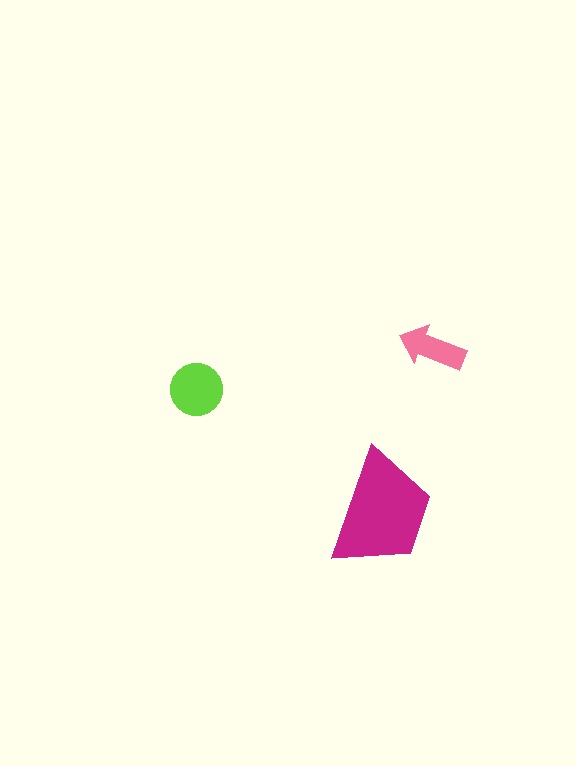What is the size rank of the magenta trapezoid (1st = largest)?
1st.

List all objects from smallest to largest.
The pink arrow, the lime circle, the magenta trapezoid.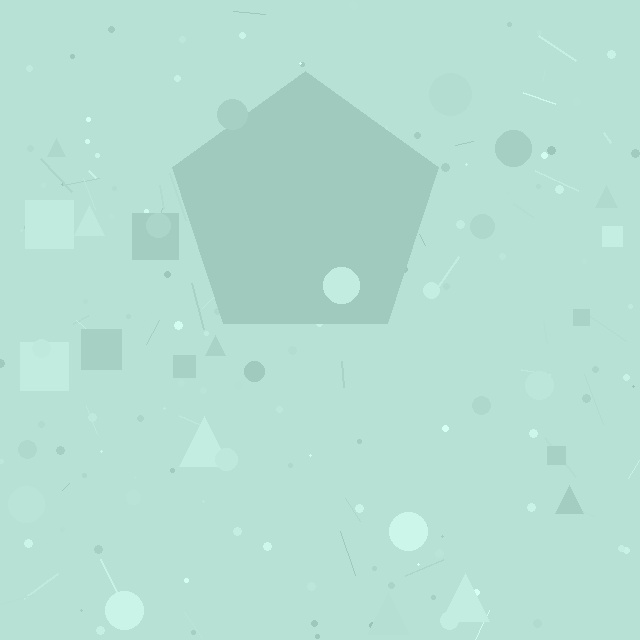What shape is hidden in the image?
A pentagon is hidden in the image.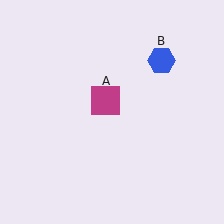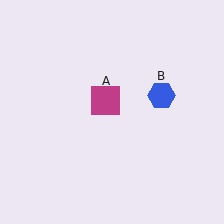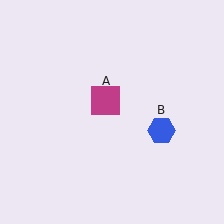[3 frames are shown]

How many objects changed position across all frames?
1 object changed position: blue hexagon (object B).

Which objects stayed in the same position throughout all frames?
Magenta square (object A) remained stationary.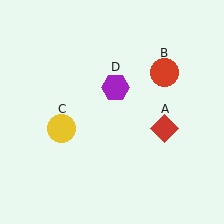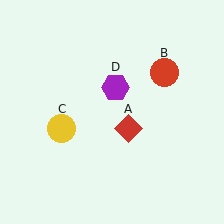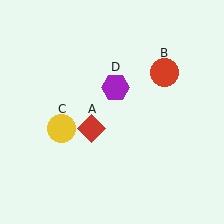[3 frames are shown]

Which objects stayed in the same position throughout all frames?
Red circle (object B) and yellow circle (object C) and purple hexagon (object D) remained stationary.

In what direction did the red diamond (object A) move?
The red diamond (object A) moved left.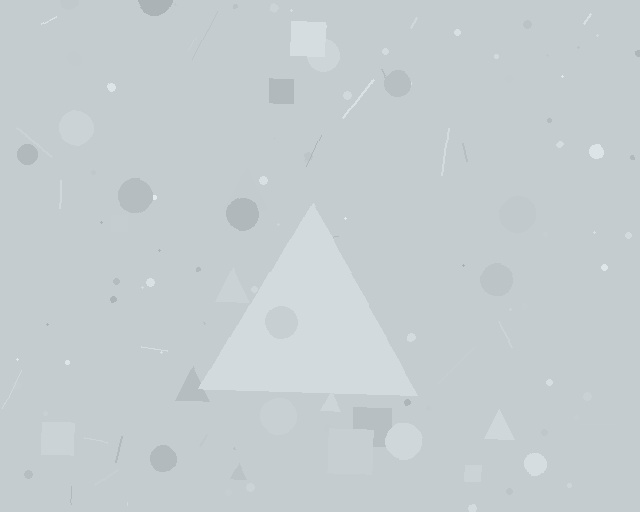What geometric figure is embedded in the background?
A triangle is embedded in the background.